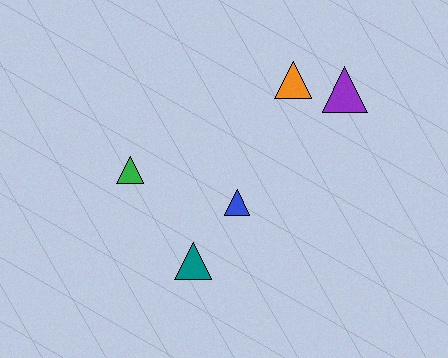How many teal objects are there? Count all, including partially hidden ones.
There is 1 teal object.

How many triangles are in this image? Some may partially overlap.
There are 5 triangles.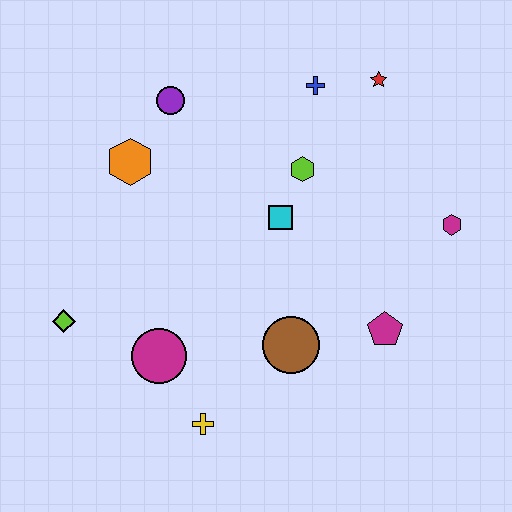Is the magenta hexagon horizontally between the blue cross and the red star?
No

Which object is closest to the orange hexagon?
The purple circle is closest to the orange hexagon.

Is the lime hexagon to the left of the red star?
Yes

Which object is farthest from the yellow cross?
The red star is farthest from the yellow cross.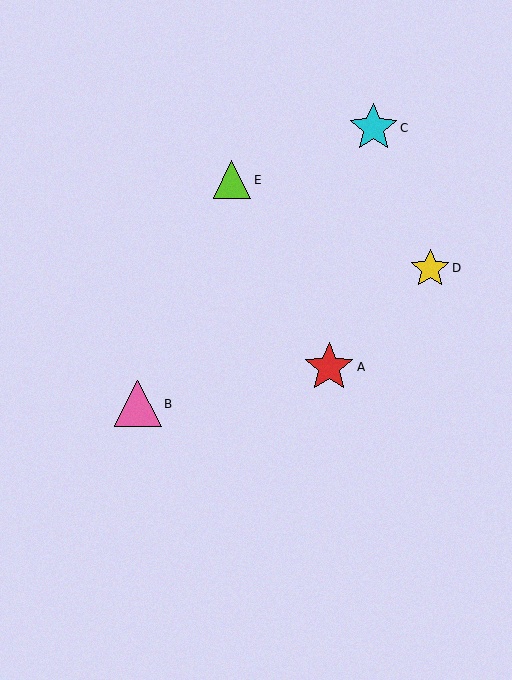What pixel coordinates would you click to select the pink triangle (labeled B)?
Click at (138, 404) to select the pink triangle B.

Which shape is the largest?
The red star (labeled A) is the largest.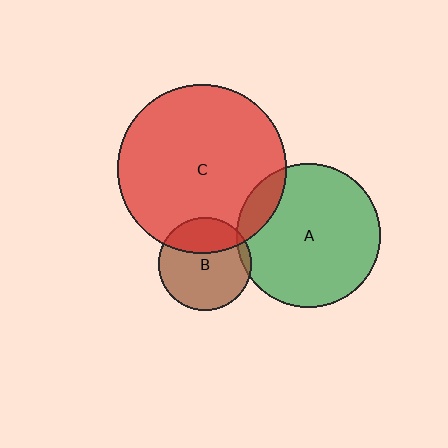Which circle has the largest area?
Circle C (red).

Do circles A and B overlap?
Yes.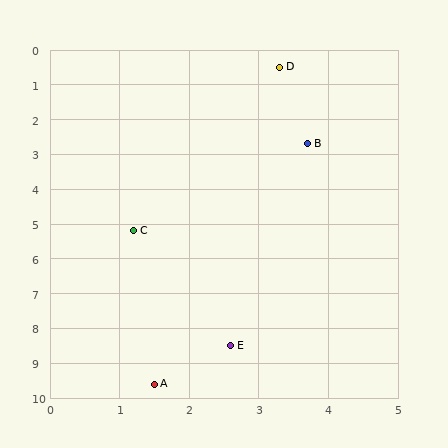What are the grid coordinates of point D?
Point D is at approximately (3.3, 0.5).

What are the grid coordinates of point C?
Point C is at approximately (1.2, 5.2).